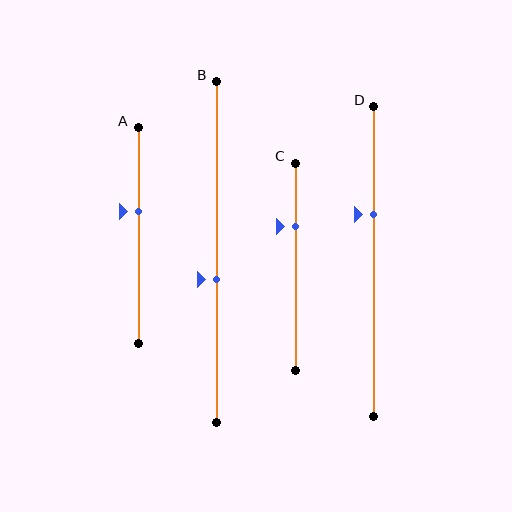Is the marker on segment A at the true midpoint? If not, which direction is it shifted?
No, the marker on segment A is shifted upward by about 11% of the segment length.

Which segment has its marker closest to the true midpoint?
Segment B has its marker closest to the true midpoint.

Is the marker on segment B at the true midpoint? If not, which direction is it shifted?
No, the marker on segment B is shifted downward by about 8% of the segment length.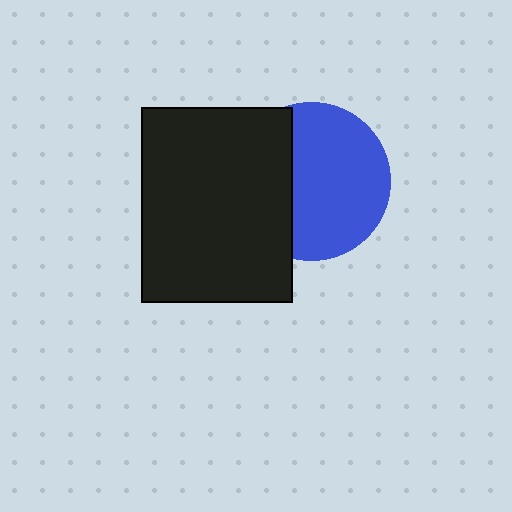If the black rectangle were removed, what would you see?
You would see the complete blue circle.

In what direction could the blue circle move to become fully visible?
The blue circle could move right. That would shift it out from behind the black rectangle entirely.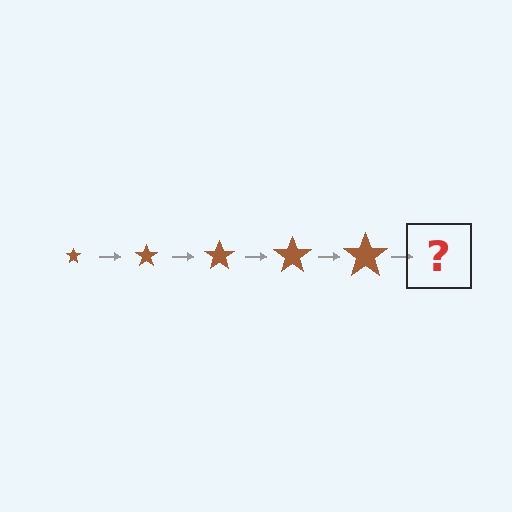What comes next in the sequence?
The next element should be a brown star, larger than the previous one.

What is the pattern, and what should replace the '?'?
The pattern is that the star gets progressively larger each step. The '?' should be a brown star, larger than the previous one.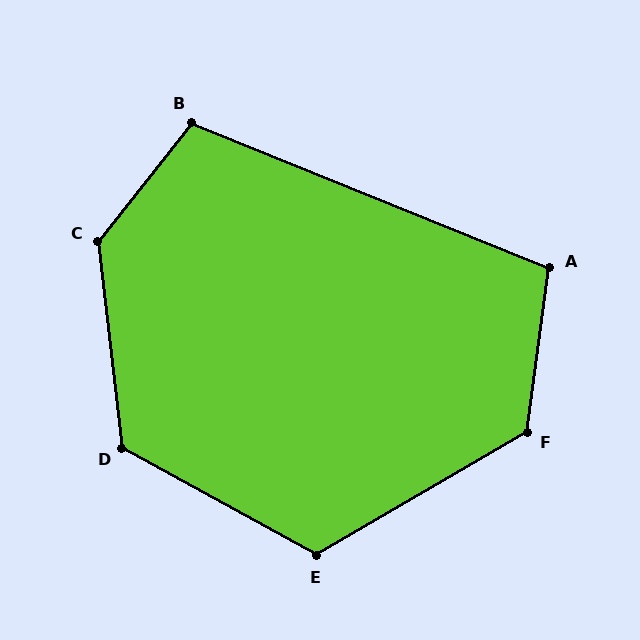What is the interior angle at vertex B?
Approximately 106 degrees (obtuse).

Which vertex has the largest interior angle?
C, at approximately 135 degrees.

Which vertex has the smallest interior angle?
A, at approximately 104 degrees.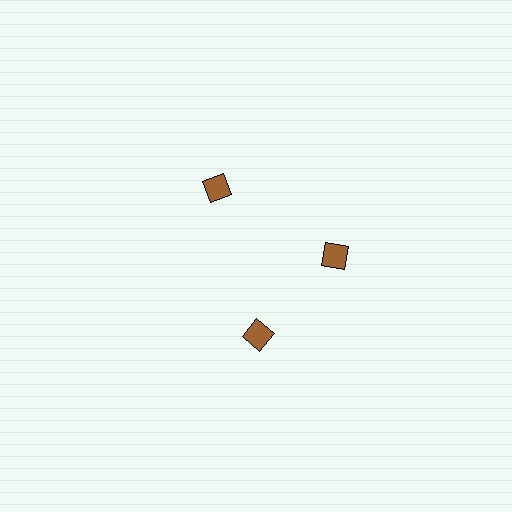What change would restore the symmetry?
The symmetry would be restored by rotating it back into even spacing with its neighbors so that all 3 diamonds sit at equal angles and equal distance from the center.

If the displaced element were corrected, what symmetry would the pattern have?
It would have 3-fold rotational symmetry — the pattern would map onto itself every 120 degrees.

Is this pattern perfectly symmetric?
No. The 3 brown diamonds are arranged in a ring, but one element near the 7 o'clock position is rotated out of alignment along the ring, breaking the 3-fold rotational symmetry.